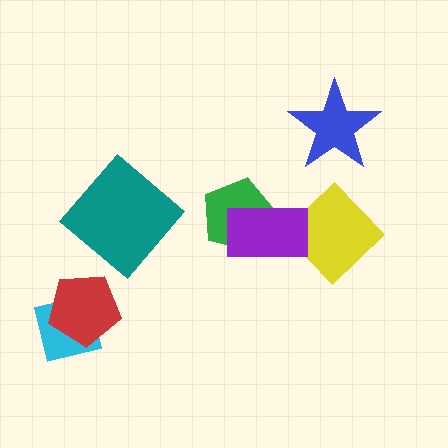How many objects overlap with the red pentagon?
1 object overlaps with the red pentagon.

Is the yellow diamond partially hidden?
Yes, it is partially covered by another shape.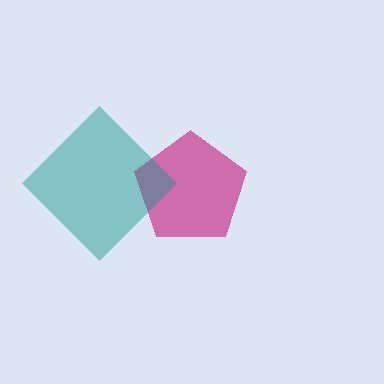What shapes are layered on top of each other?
The layered shapes are: a magenta pentagon, a teal diamond.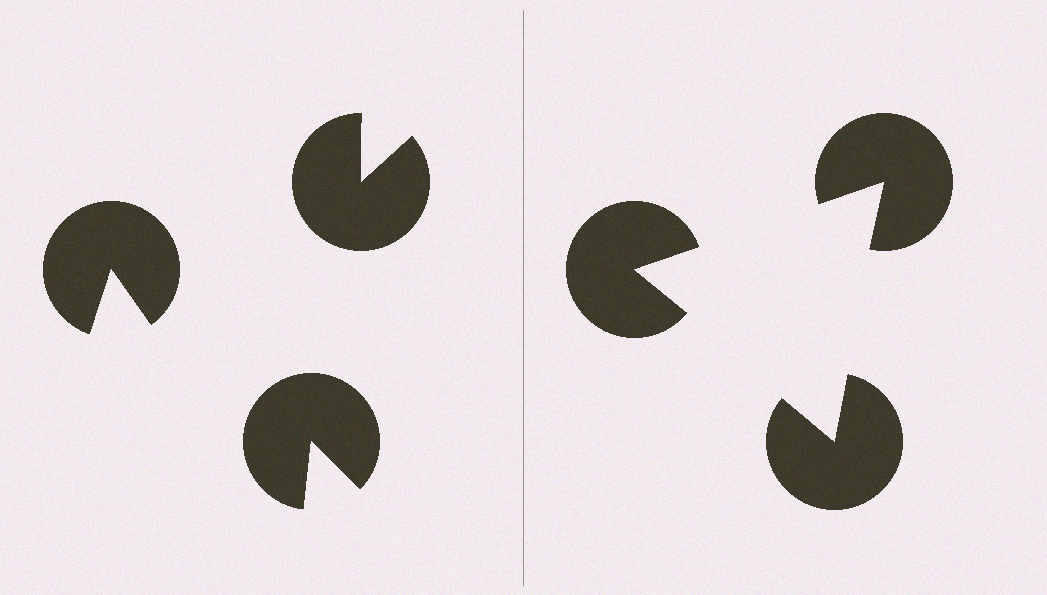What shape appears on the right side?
An illusory triangle.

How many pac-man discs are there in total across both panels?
6 — 3 on each side.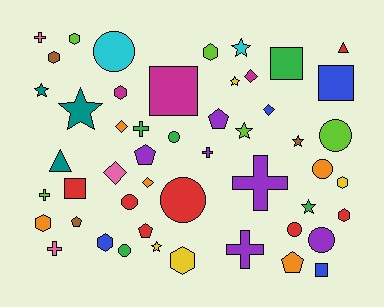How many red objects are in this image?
There are 7 red objects.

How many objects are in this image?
There are 50 objects.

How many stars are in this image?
There are 8 stars.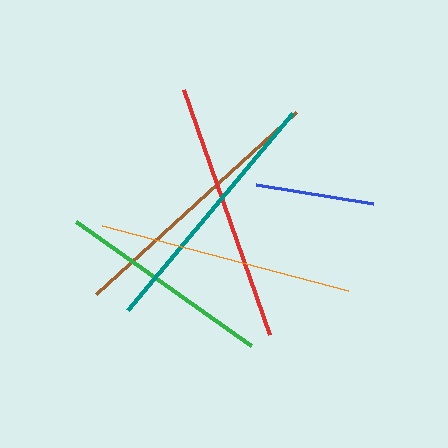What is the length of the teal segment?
The teal segment is approximately 257 pixels long.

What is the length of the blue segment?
The blue segment is approximately 118 pixels long.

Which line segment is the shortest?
The blue line is the shortest at approximately 118 pixels.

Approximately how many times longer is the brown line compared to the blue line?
The brown line is approximately 2.3 times the length of the blue line.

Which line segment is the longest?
The brown line is the longest at approximately 270 pixels.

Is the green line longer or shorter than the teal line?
The teal line is longer than the green line.